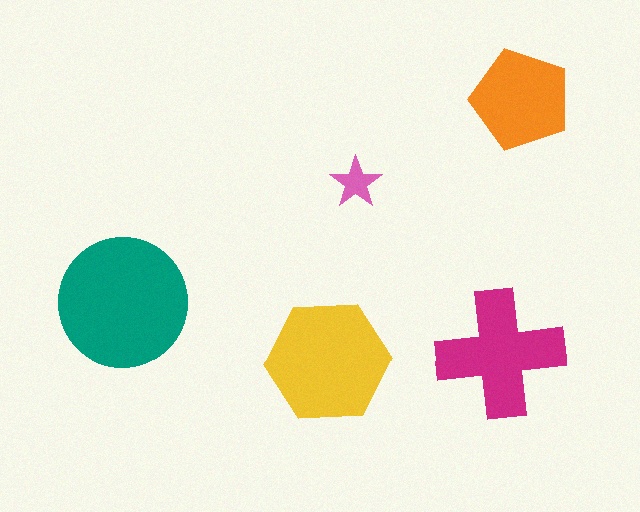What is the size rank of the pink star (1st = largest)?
5th.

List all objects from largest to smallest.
The teal circle, the yellow hexagon, the magenta cross, the orange pentagon, the pink star.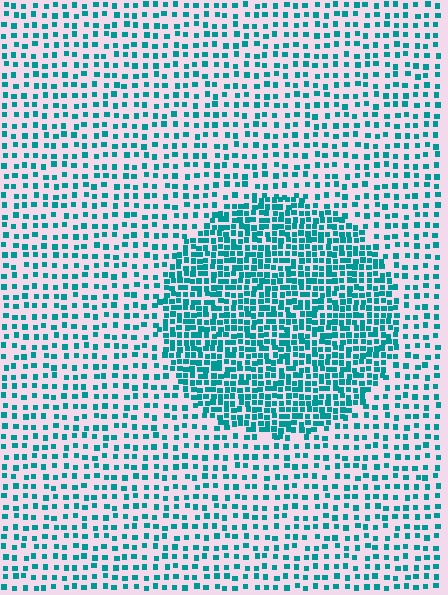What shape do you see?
I see a circle.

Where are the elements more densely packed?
The elements are more densely packed inside the circle boundary.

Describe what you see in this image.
The image contains small teal elements arranged at two different densities. A circle-shaped region is visible where the elements are more densely packed than the surrounding area.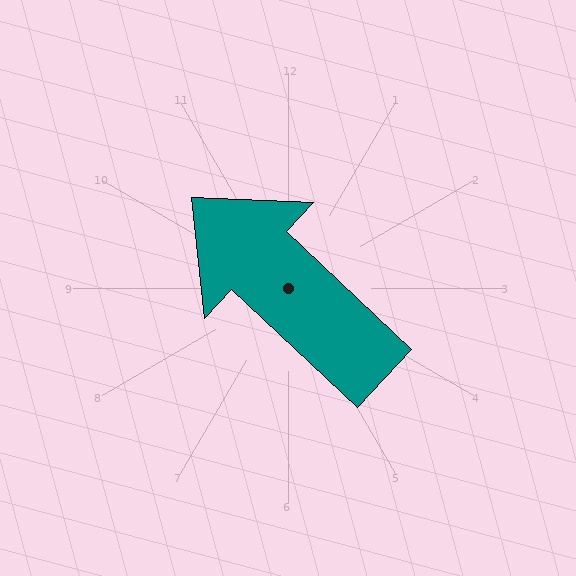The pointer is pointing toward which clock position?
Roughly 10 o'clock.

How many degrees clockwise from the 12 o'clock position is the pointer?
Approximately 313 degrees.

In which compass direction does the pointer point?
Northwest.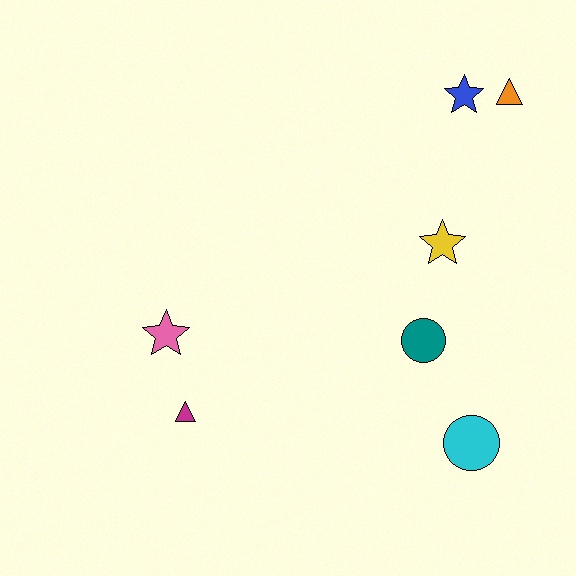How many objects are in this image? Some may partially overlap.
There are 7 objects.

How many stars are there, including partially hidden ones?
There are 3 stars.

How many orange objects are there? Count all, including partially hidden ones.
There is 1 orange object.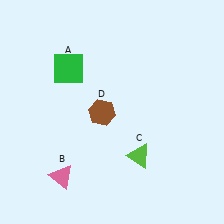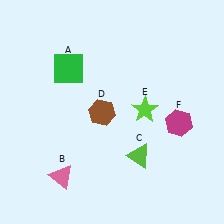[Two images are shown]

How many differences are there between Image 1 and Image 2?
There are 2 differences between the two images.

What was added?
A lime star (E), a magenta hexagon (F) were added in Image 2.